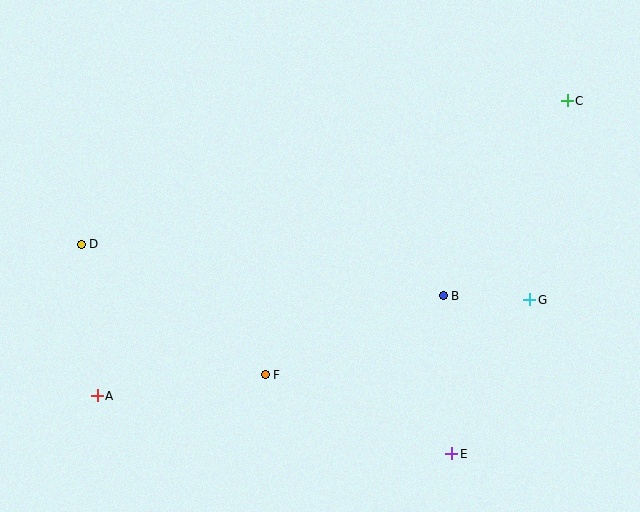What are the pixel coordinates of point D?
Point D is at (81, 244).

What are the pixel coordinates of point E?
Point E is at (452, 454).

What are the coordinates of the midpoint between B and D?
The midpoint between B and D is at (262, 270).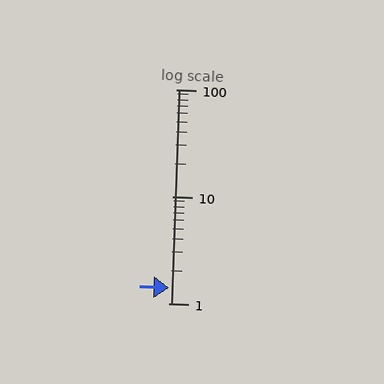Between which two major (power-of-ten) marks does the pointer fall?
The pointer is between 1 and 10.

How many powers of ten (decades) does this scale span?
The scale spans 2 decades, from 1 to 100.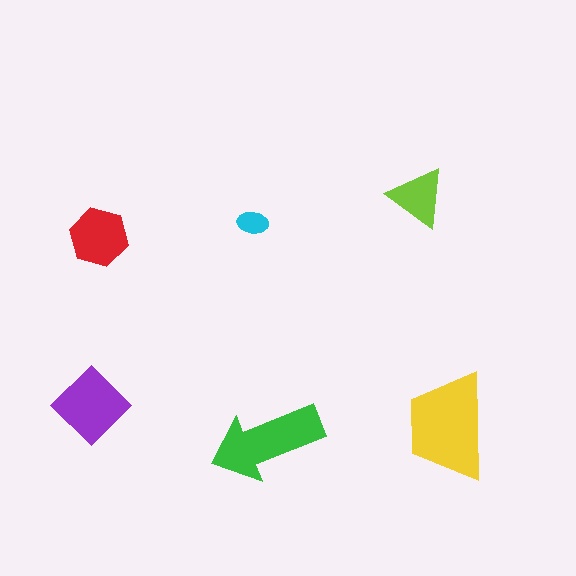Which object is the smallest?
The cyan ellipse.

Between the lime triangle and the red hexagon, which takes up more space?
The red hexagon.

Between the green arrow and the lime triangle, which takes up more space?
The green arrow.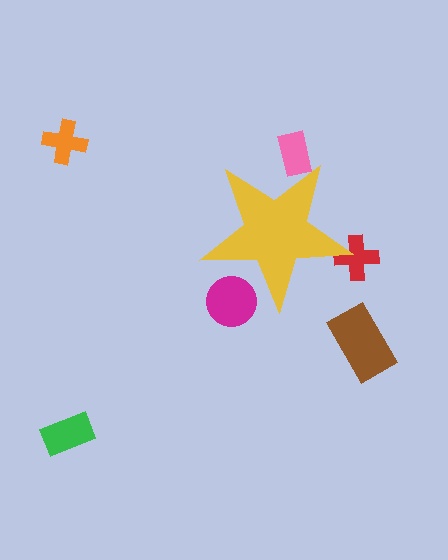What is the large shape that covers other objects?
A yellow star.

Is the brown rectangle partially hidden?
No, the brown rectangle is fully visible.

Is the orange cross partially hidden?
No, the orange cross is fully visible.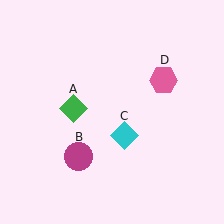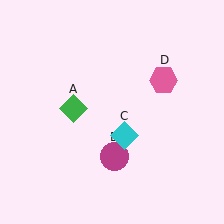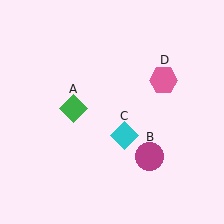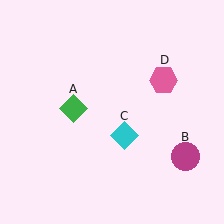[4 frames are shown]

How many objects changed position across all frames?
1 object changed position: magenta circle (object B).